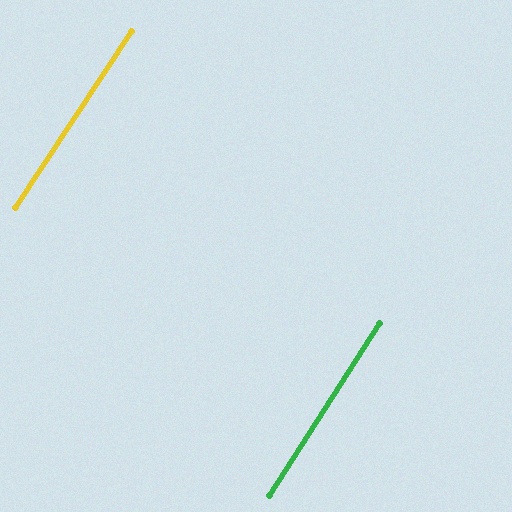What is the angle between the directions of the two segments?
Approximately 1 degree.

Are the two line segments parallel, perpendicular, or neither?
Parallel — their directions differ by only 0.8°.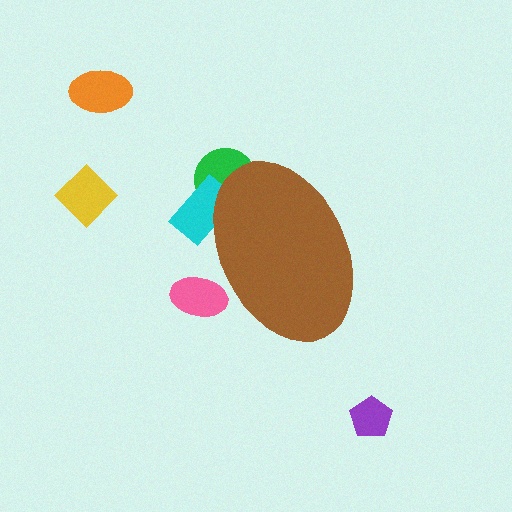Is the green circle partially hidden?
Yes, the green circle is partially hidden behind the brown ellipse.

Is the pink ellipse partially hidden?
Yes, the pink ellipse is partially hidden behind the brown ellipse.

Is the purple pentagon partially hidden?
No, the purple pentagon is fully visible.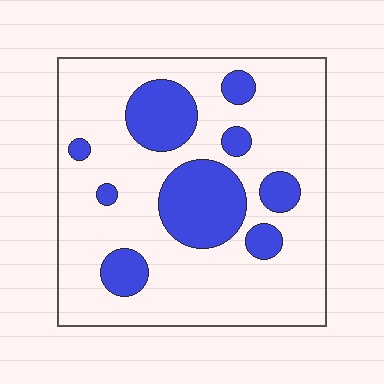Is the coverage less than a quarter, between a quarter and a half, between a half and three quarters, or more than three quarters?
Less than a quarter.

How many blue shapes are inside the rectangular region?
9.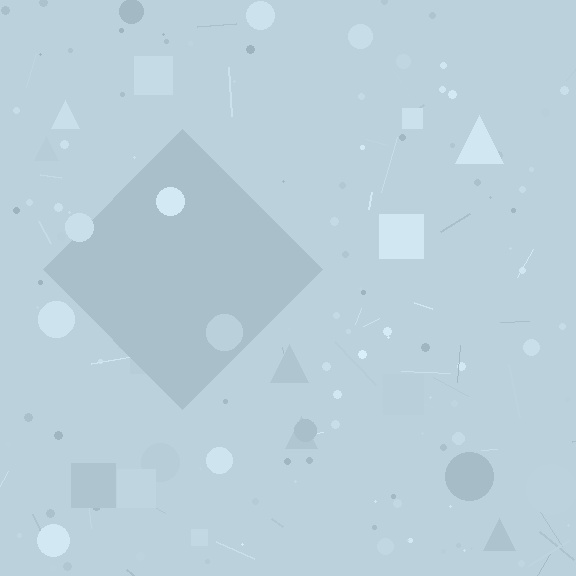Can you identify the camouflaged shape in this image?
The camouflaged shape is a diamond.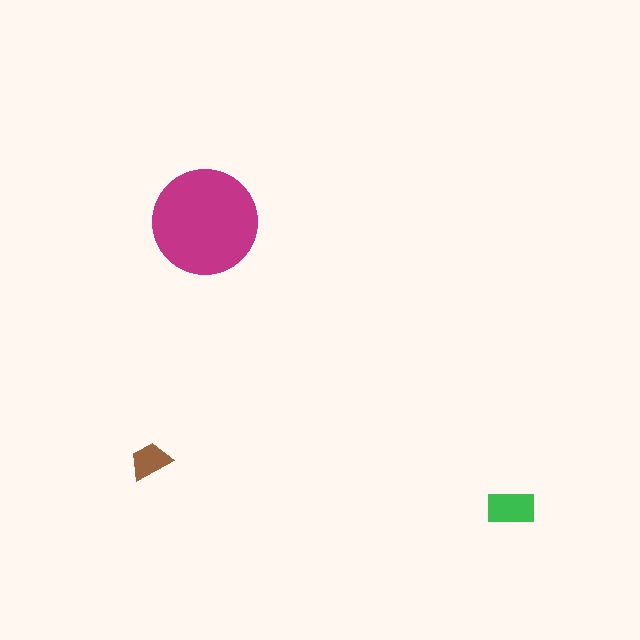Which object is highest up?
The magenta circle is topmost.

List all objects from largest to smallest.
The magenta circle, the green rectangle, the brown trapezoid.